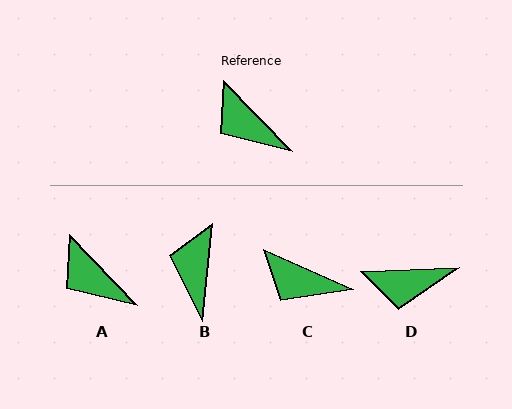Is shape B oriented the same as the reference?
No, it is off by about 50 degrees.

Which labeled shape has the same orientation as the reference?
A.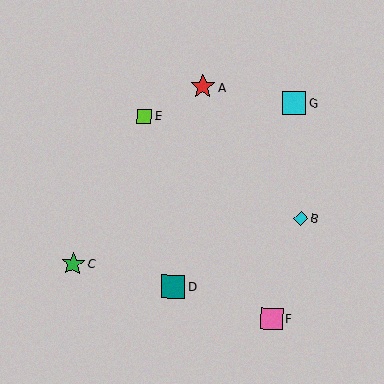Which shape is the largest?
The red star (labeled A) is the largest.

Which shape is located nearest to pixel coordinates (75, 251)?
The green star (labeled C) at (73, 264) is nearest to that location.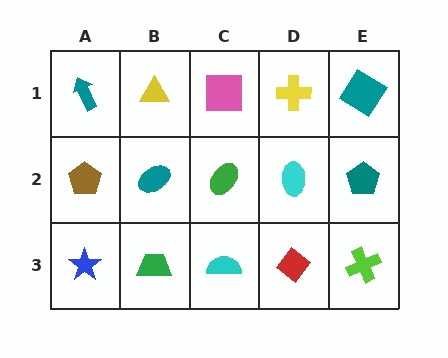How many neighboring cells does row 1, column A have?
2.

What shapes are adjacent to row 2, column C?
A pink square (row 1, column C), a cyan semicircle (row 3, column C), a teal ellipse (row 2, column B), a cyan ellipse (row 2, column D).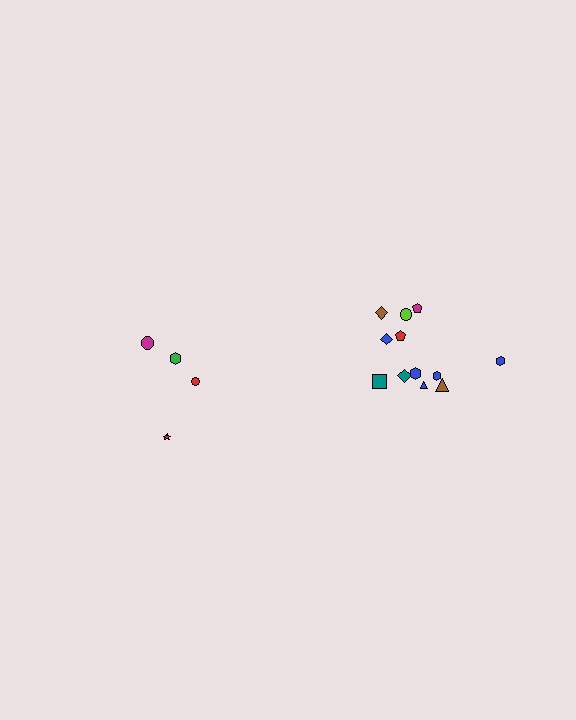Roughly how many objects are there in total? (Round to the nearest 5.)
Roughly 15 objects in total.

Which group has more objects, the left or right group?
The right group.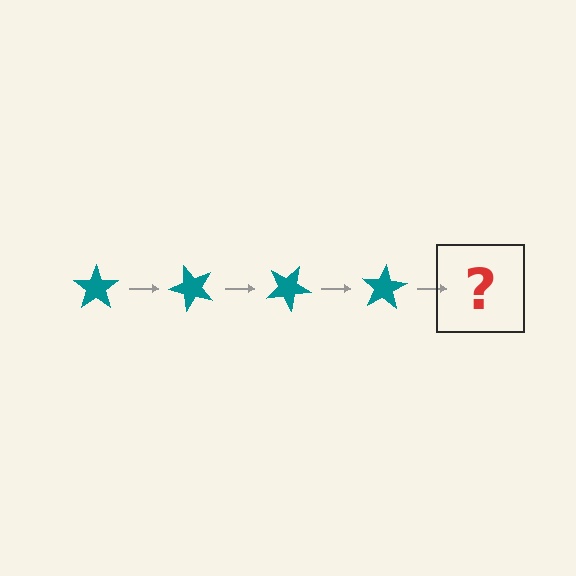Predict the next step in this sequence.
The next step is a teal star rotated 200 degrees.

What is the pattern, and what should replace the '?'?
The pattern is that the star rotates 50 degrees each step. The '?' should be a teal star rotated 200 degrees.